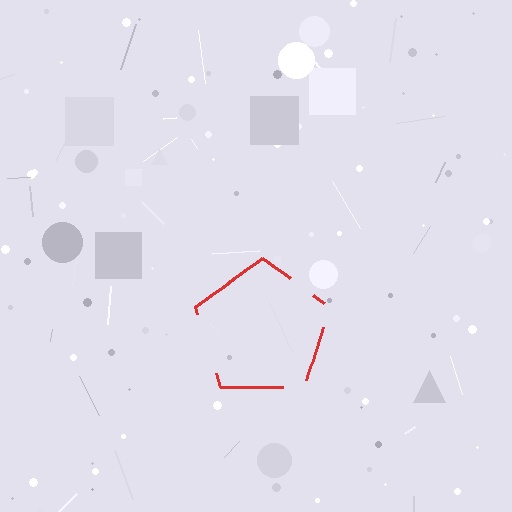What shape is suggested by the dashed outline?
The dashed outline suggests a pentagon.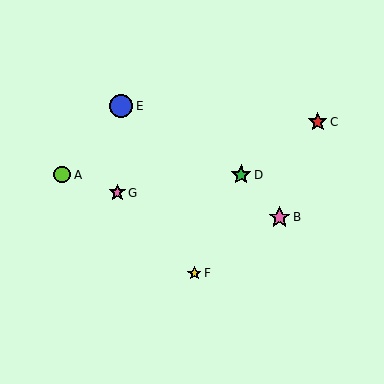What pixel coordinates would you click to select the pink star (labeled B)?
Click at (280, 217) to select the pink star B.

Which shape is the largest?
The blue circle (labeled E) is the largest.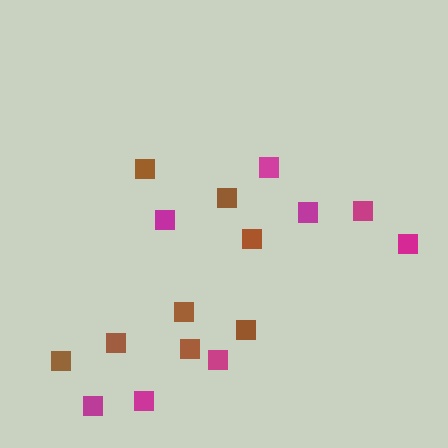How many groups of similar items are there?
There are 2 groups: one group of brown squares (8) and one group of magenta squares (8).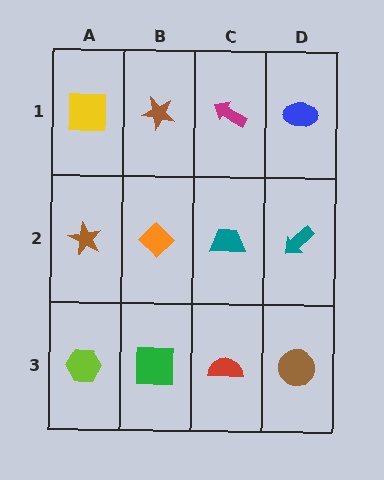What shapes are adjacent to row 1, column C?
A teal trapezoid (row 2, column C), a brown star (row 1, column B), a blue ellipse (row 1, column D).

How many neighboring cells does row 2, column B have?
4.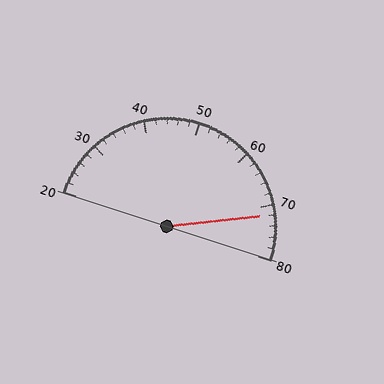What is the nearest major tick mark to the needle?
The nearest major tick mark is 70.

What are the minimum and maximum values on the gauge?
The gauge ranges from 20 to 80.